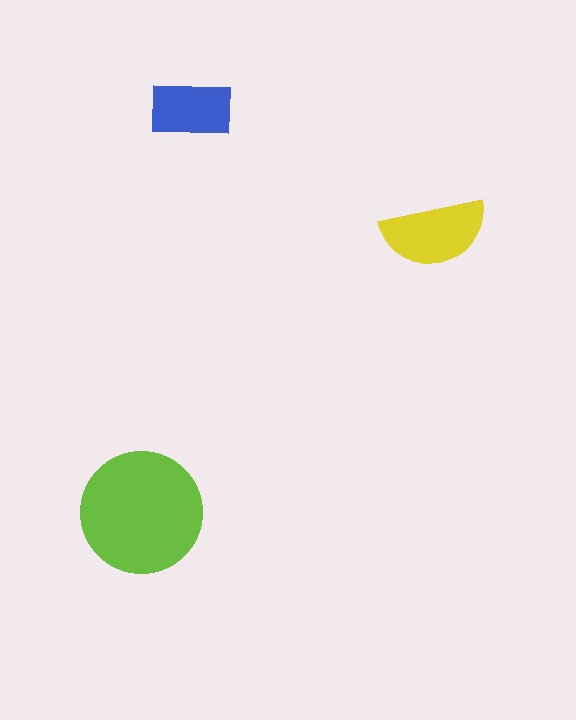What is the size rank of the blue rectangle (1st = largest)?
3rd.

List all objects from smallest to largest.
The blue rectangle, the yellow semicircle, the lime circle.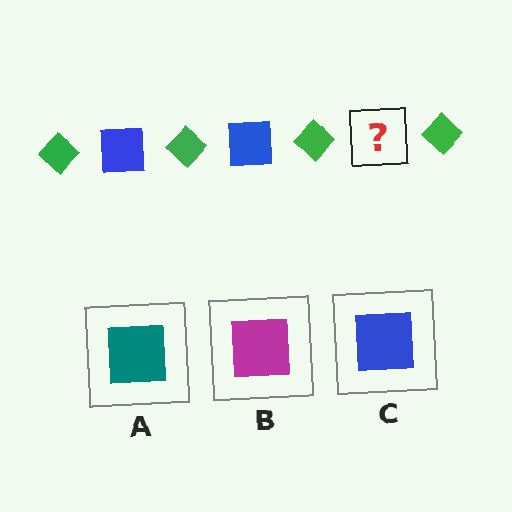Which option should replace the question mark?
Option C.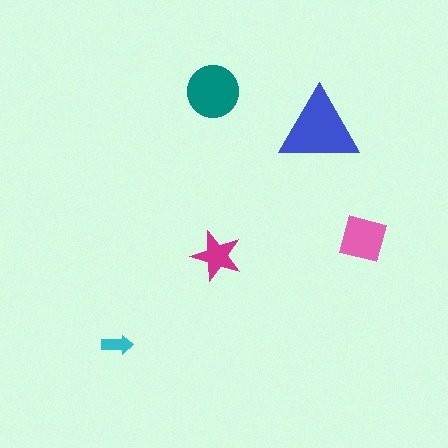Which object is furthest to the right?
The pink square is rightmost.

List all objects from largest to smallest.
The blue triangle, the teal circle, the pink square, the magenta star, the cyan arrow.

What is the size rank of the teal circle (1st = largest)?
2nd.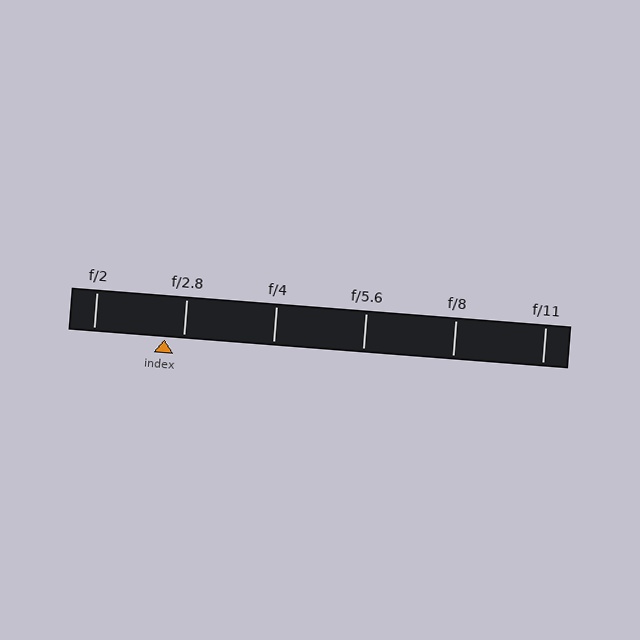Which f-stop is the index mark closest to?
The index mark is closest to f/2.8.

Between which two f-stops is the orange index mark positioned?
The index mark is between f/2 and f/2.8.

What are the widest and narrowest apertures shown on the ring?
The widest aperture shown is f/2 and the narrowest is f/11.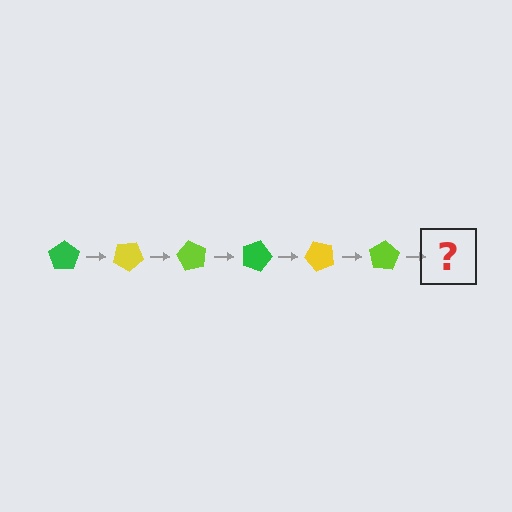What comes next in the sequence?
The next element should be a green pentagon, rotated 180 degrees from the start.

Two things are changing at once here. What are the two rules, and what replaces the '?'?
The two rules are that it rotates 30 degrees each step and the color cycles through green, yellow, and lime. The '?' should be a green pentagon, rotated 180 degrees from the start.